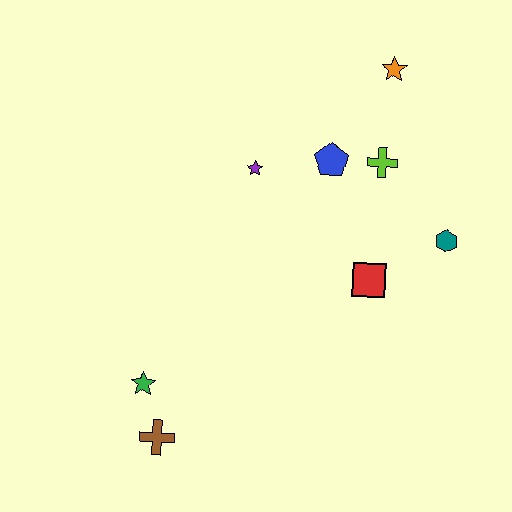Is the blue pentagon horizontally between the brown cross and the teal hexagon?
Yes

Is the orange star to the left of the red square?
No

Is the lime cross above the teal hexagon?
Yes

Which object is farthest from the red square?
The brown cross is farthest from the red square.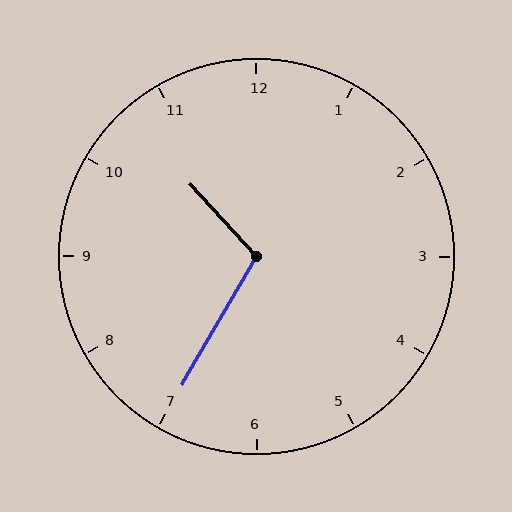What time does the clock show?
10:35.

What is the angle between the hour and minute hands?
Approximately 108 degrees.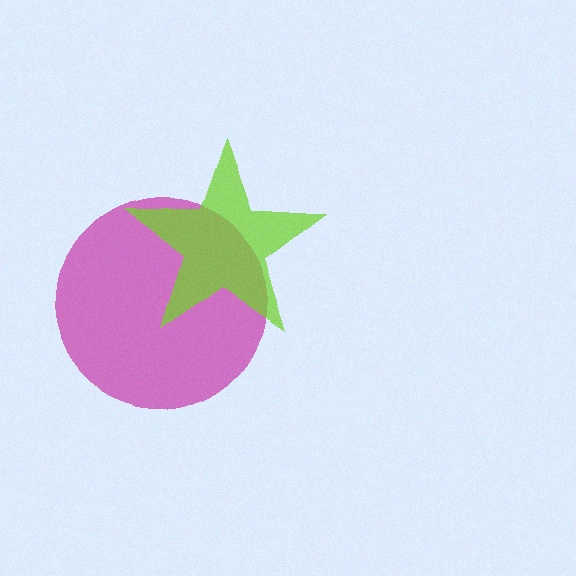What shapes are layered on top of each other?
The layered shapes are: a magenta circle, a lime star.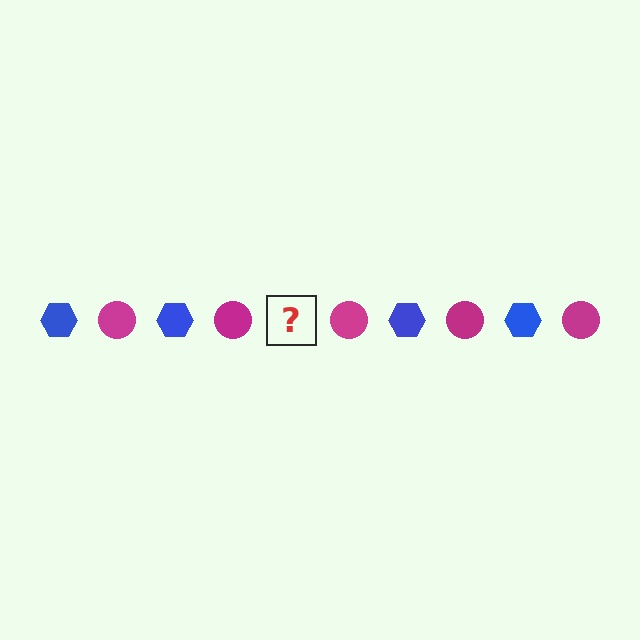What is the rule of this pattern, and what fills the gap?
The rule is that the pattern alternates between blue hexagon and magenta circle. The gap should be filled with a blue hexagon.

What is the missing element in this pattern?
The missing element is a blue hexagon.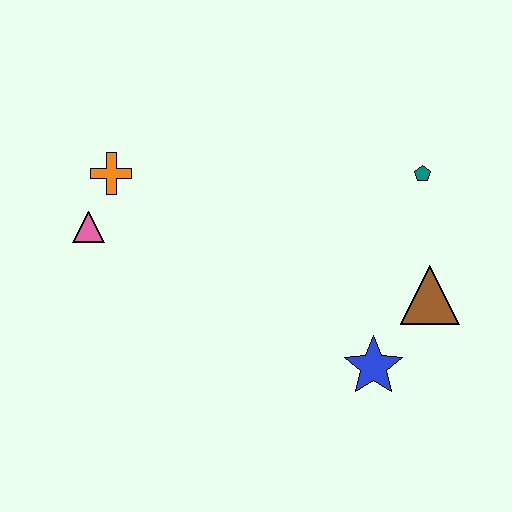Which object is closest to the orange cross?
The pink triangle is closest to the orange cross.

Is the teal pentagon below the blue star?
No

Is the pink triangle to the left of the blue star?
Yes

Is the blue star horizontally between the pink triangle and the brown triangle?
Yes